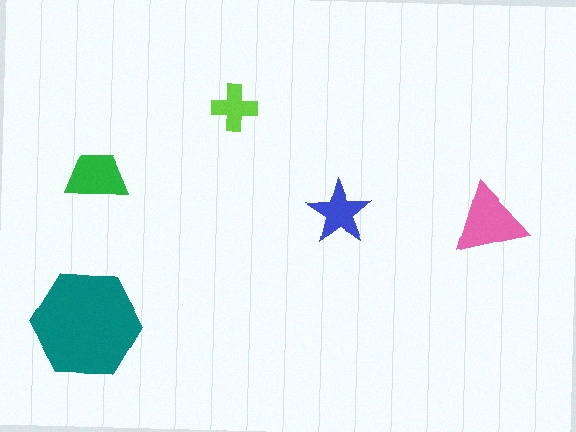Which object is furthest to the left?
The teal hexagon is leftmost.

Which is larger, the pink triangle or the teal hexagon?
The teal hexagon.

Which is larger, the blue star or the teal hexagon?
The teal hexagon.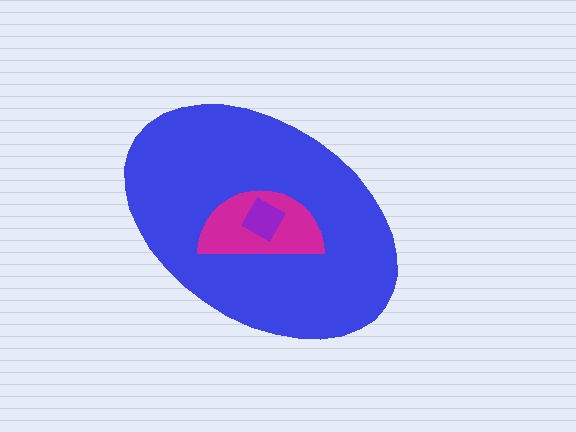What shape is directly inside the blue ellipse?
The magenta semicircle.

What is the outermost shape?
The blue ellipse.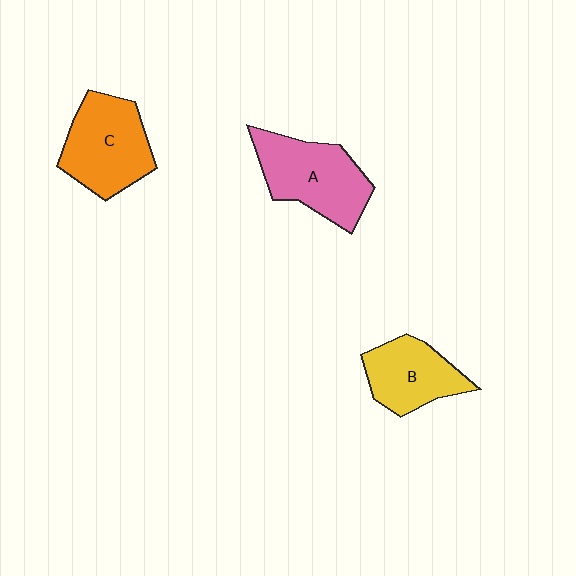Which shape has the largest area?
Shape A (pink).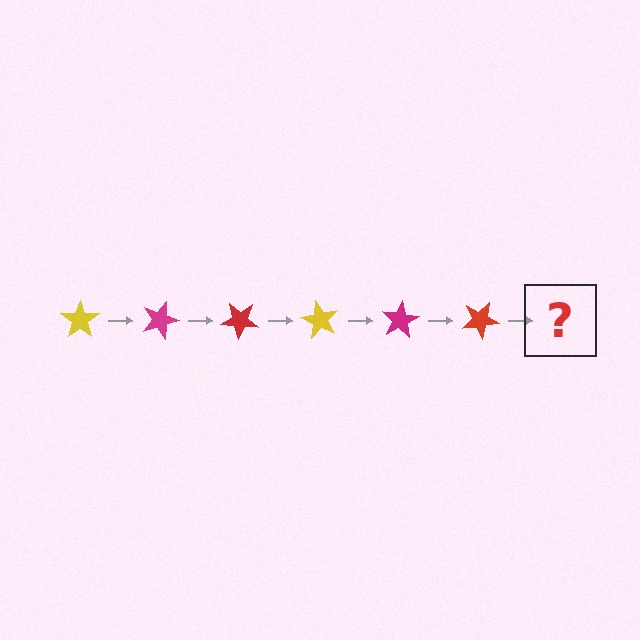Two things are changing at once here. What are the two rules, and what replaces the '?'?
The two rules are that it rotates 20 degrees each step and the color cycles through yellow, magenta, and red. The '?' should be a yellow star, rotated 120 degrees from the start.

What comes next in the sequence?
The next element should be a yellow star, rotated 120 degrees from the start.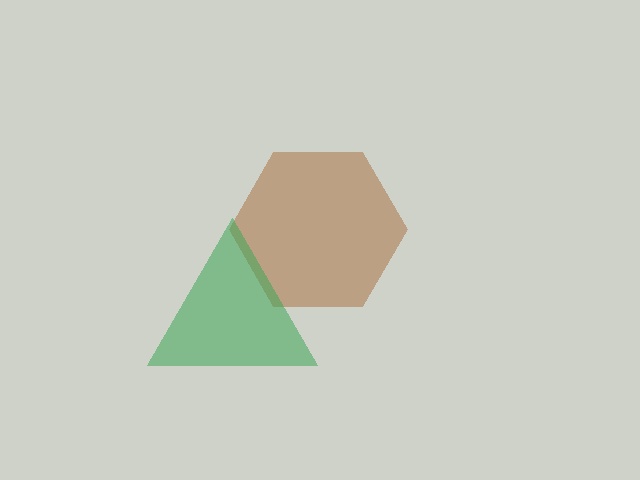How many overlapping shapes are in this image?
There are 2 overlapping shapes in the image.